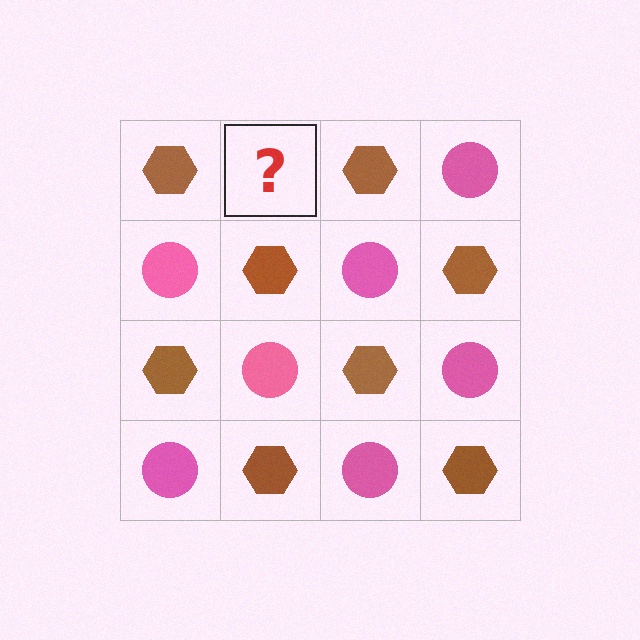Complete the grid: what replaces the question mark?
The question mark should be replaced with a pink circle.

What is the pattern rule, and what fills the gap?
The rule is that it alternates brown hexagon and pink circle in a checkerboard pattern. The gap should be filled with a pink circle.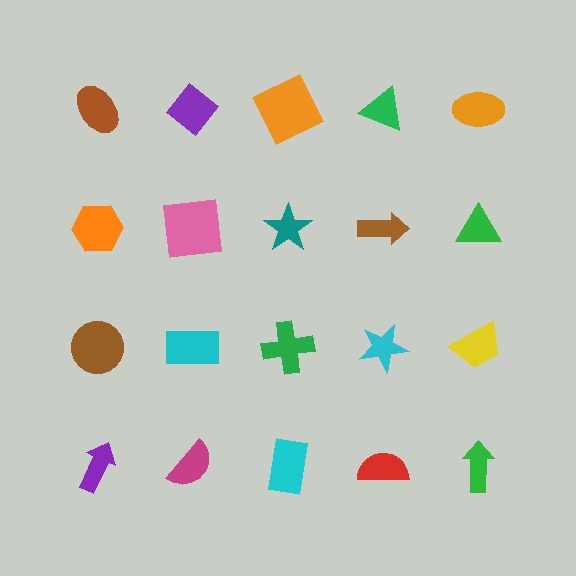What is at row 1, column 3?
An orange square.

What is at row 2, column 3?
A teal star.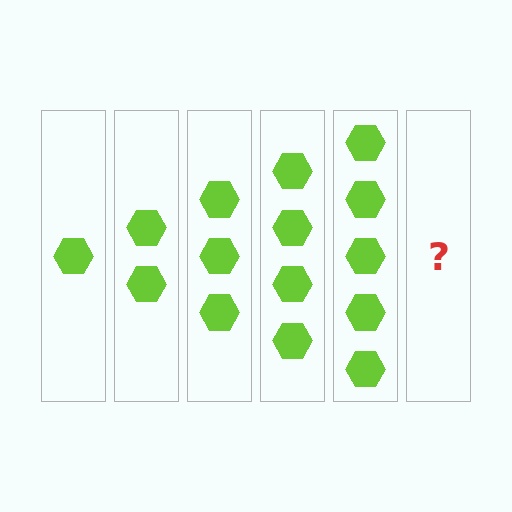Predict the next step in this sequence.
The next step is 6 hexagons.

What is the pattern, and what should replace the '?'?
The pattern is that each step adds one more hexagon. The '?' should be 6 hexagons.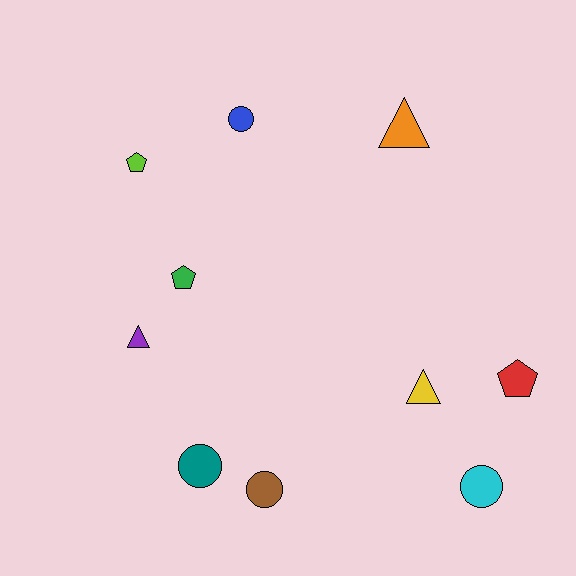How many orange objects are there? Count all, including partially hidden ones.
There is 1 orange object.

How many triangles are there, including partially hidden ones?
There are 3 triangles.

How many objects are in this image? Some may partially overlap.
There are 10 objects.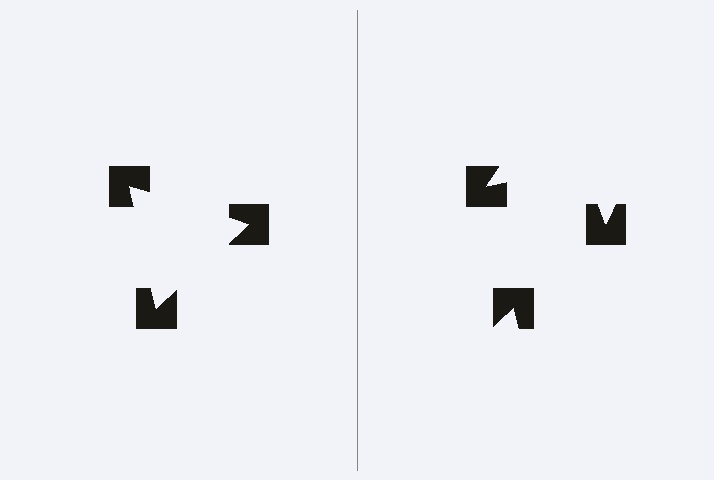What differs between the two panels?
The notched squares are positioned identically on both sides; only the wedge orientations differ. On the left they align to a triangle; on the right they are misaligned.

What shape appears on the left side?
An illusory triangle.